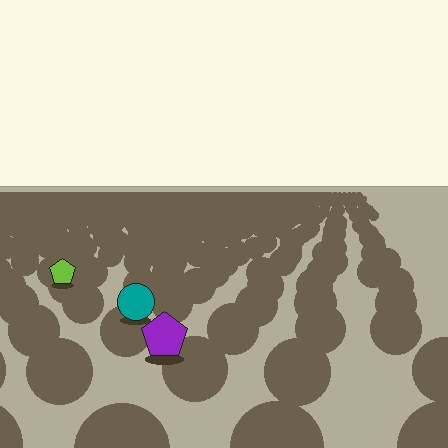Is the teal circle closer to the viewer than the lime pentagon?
Yes. The teal circle is closer — you can tell from the texture gradient: the ground texture is coarser near it.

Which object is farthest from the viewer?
The lime pentagon is farthest from the viewer. It appears smaller and the ground texture around it is denser.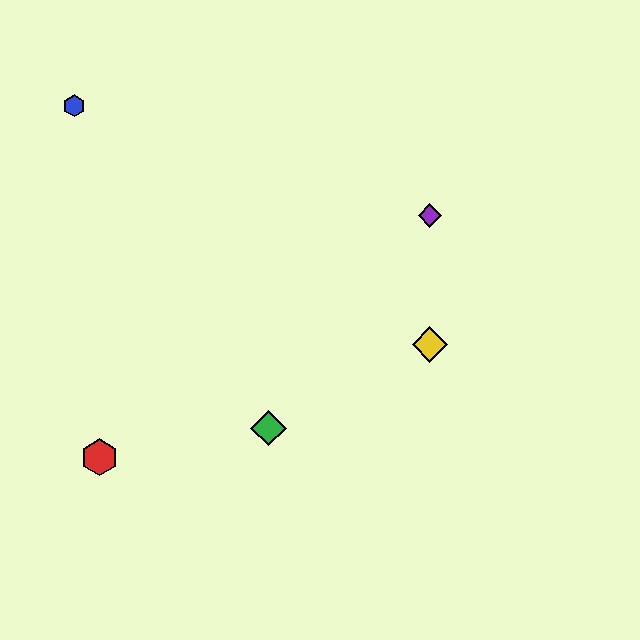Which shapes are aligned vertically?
The yellow diamond, the purple diamond are aligned vertically.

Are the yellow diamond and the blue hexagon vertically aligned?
No, the yellow diamond is at x≈430 and the blue hexagon is at x≈74.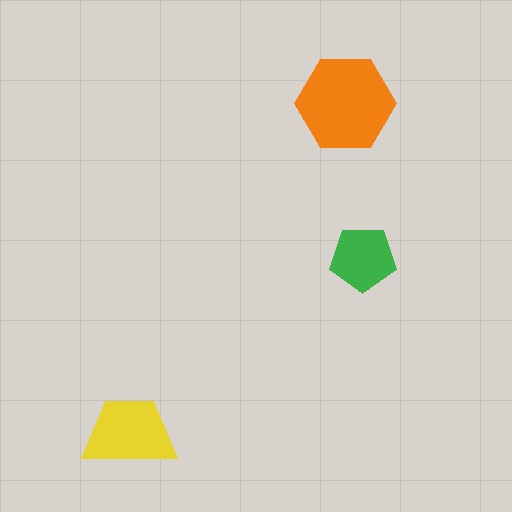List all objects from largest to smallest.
The orange hexagon, the yellow trapezoid, the green pentagon.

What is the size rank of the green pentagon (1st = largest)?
3rd.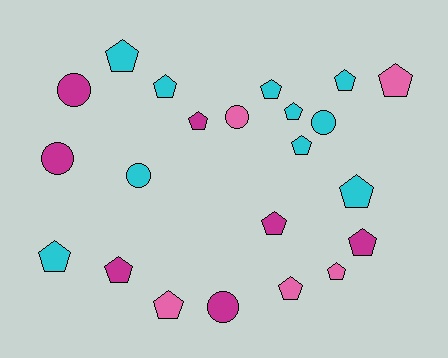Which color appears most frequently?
Cyan, with 10 objects.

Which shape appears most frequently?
Pentagon, with 16 objects.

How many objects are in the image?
There are 22 objects.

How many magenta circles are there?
There are 3 magenta circles.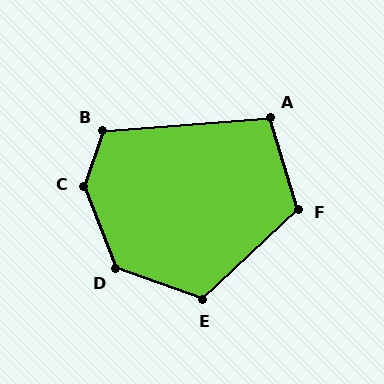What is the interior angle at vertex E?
Approximately 117 degrees (obtuse).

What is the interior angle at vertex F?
Approximately 116 degrees (obtuse).